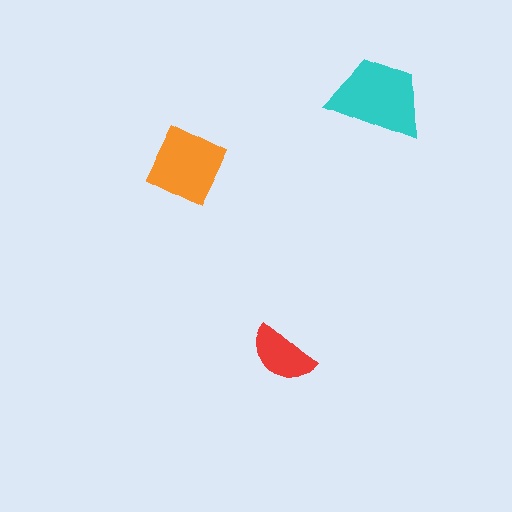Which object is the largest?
The cyan trapezoid.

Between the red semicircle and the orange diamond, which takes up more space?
The orange diamond.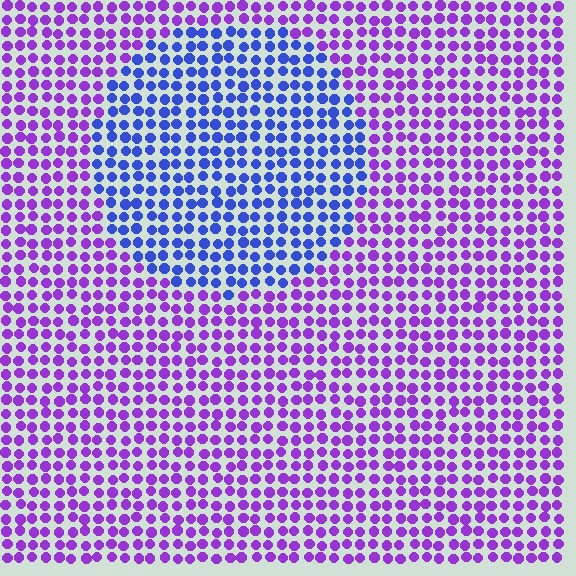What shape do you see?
I see a circle.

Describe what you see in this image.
The image is filled with small purple elements in a uniform arrangement. A circle-shaped region is visible where the elements are tinted to a slightly different hue, forming a subtle color boundary.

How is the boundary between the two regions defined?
The boundary is defined purely by a slight shift in hue (about 47 degrees). Spacing, size, and orientation are identical on both sides.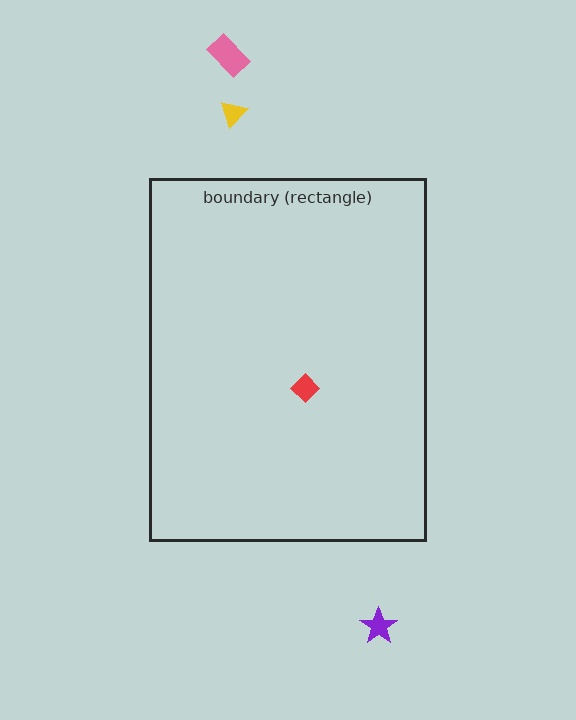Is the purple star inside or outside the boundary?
Outside.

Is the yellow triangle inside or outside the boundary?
Outside.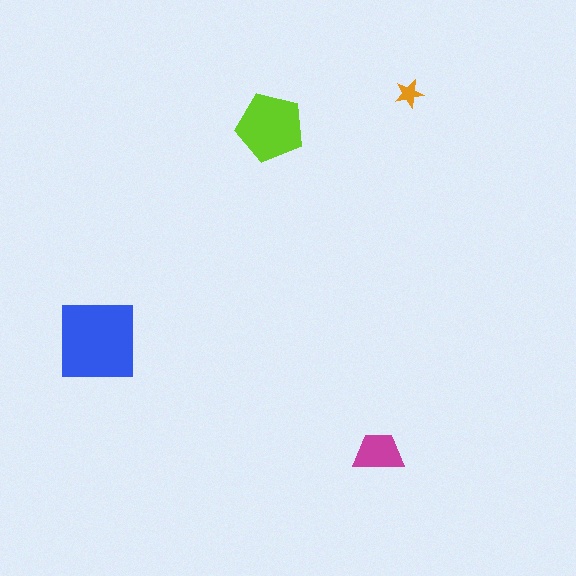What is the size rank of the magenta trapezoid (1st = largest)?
3rd.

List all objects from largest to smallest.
The blue square, the lime pentagon, the magenta trapezoid, the orange star.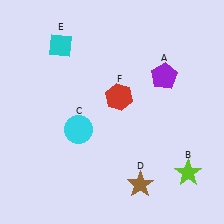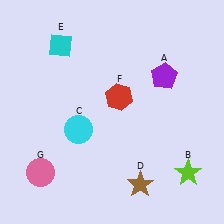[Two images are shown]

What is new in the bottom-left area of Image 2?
A pink circle (G) was added in the bottom-left area of Image 2.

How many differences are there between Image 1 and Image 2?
There is 1 difference between the two images.